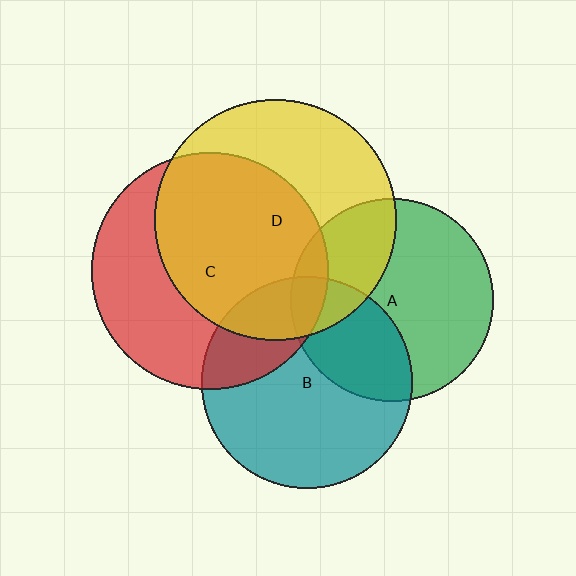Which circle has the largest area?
Circle D (yellow).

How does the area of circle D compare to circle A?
Approximately 1.4 times.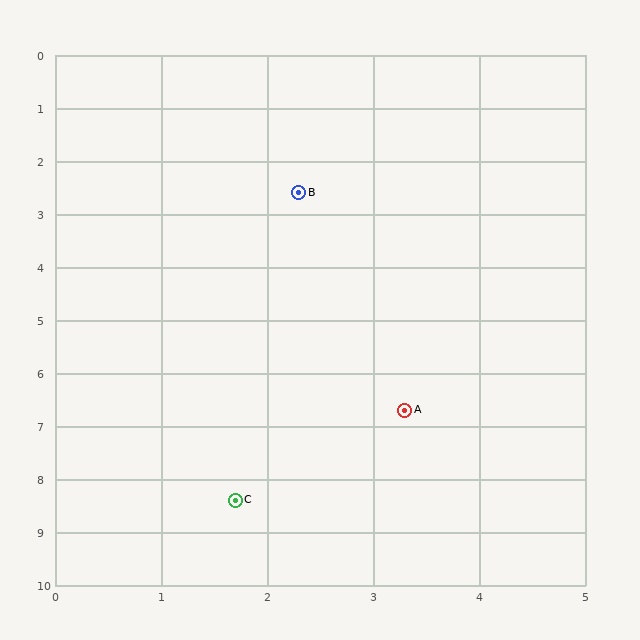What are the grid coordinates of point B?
Point B is at approximately (2.3, 2.6).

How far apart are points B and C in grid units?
Points B and C are about 5.8 grid units apart.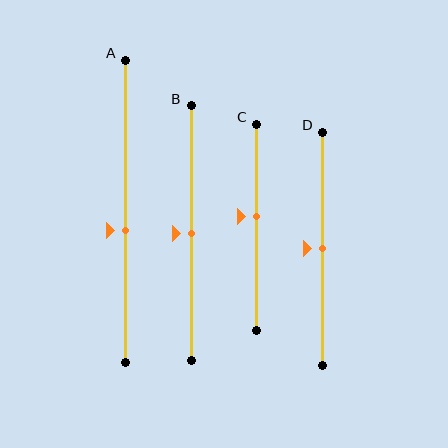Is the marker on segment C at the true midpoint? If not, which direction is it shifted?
No, the marker on segment C is shifted upward by about 5% of the segment length.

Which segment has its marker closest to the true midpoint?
Segment B has its marker closest to the true midpoint.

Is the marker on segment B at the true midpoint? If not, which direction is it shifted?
Yes, the marker on segment B is at the true midpoint.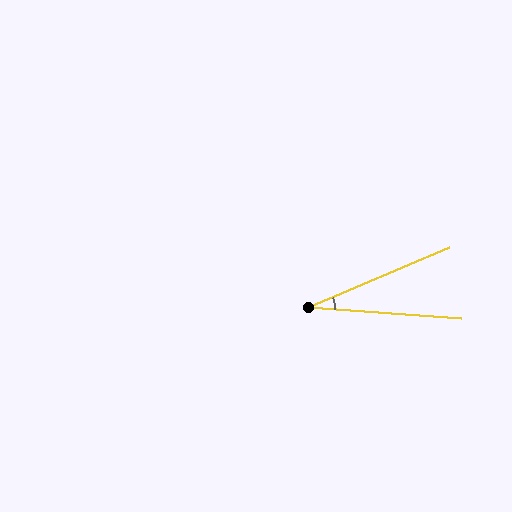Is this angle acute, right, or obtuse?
It is acute.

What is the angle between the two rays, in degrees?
Approximately 27 degrees.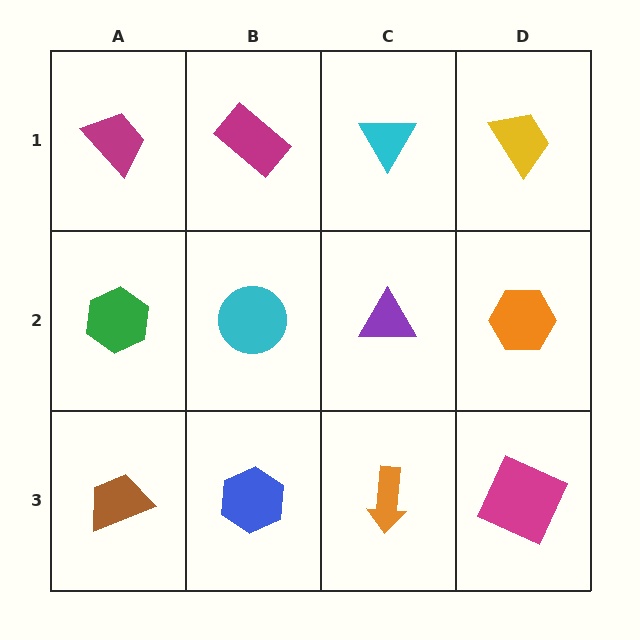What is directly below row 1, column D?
An orange hexagon.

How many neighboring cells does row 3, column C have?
3.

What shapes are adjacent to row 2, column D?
A yellow trapezoid (row 1, column D), a magenta square (row 3, column D), a purple triangle (row 2, column C).